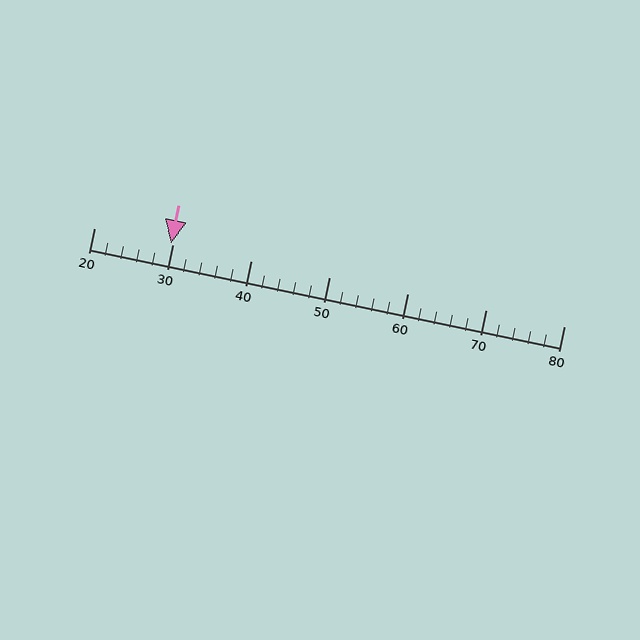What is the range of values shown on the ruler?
The ruler shows values from 20 to 80.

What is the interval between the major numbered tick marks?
The major tick marks are spaced 10 units apart.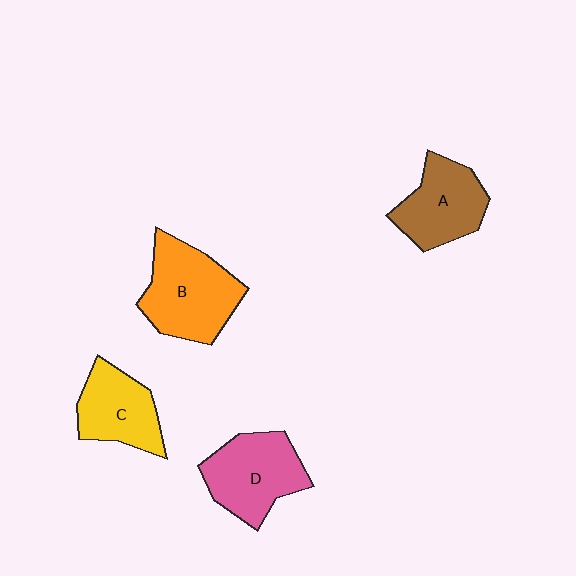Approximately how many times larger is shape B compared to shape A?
Approximately 1.3 times.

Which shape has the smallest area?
Shape C (yellow).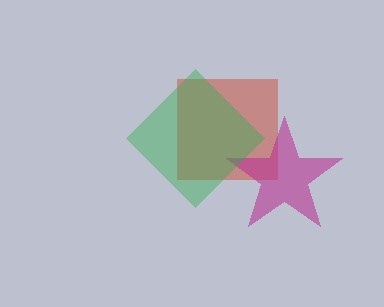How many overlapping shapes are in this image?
There are 3 overlapping shapes in the image.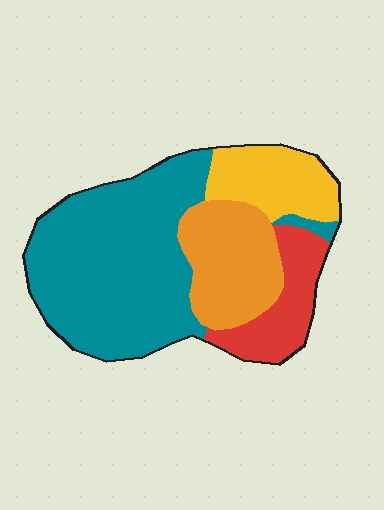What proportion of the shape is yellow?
Yellow covers about 15% of the shape.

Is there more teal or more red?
Teal.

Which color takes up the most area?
Teal, at roughly 50%.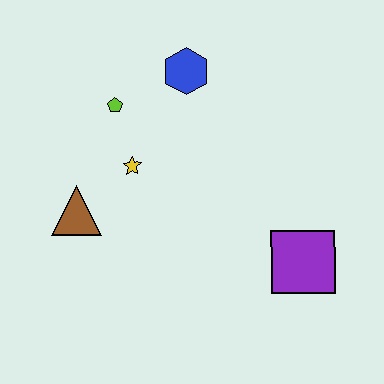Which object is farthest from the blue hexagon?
The purple square is farthest from the blue hexagon.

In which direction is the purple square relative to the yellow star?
The purple square is to the right of the yellow star.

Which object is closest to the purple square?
The yellow star is closest to the purple square.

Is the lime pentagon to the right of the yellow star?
No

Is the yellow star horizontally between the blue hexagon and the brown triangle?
Yes